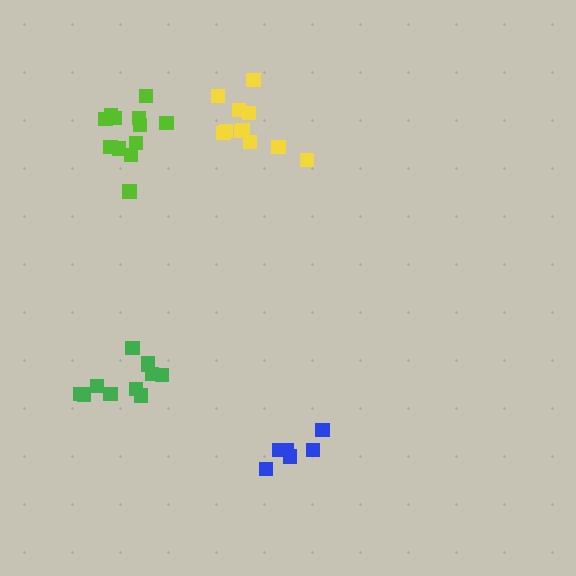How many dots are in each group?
Group 1: 12 dots, Group 2: 6 dots, Group 3: 11 dots, Group 4: 11 dots (40 total).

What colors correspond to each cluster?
The clusters are colored: lime, blue, yellow, green.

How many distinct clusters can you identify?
There are 4 distinct clusters.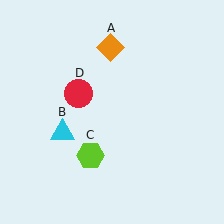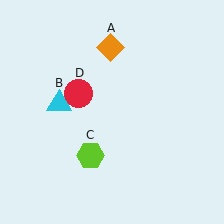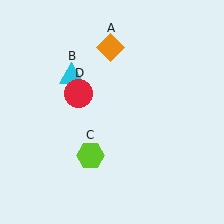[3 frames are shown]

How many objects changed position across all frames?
1 object changed position: cyan triangle (object B).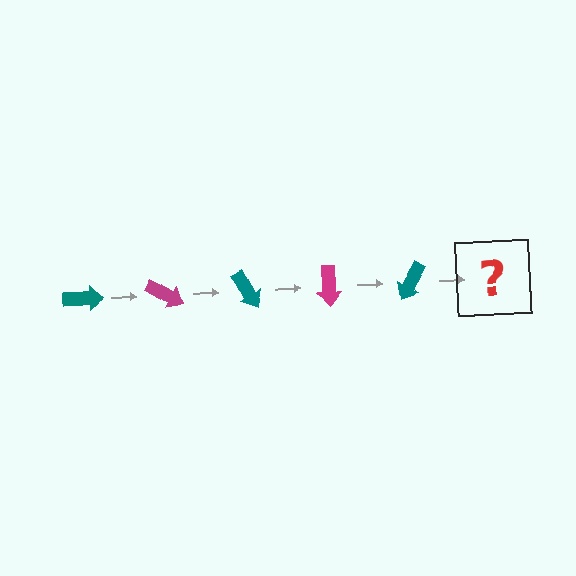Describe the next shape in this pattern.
It should be a magenta arrow, rotated 150 degrees from the start.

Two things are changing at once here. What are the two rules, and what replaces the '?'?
The two rules are that it rotates 30 degrees each step and the color cycles through teal and magenta. The '?' should be a magenta arrow, rotated 150 degrees from the start.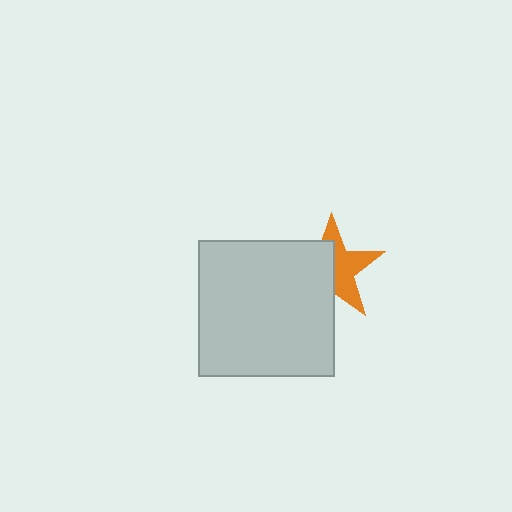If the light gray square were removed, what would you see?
You would see the complete orange star.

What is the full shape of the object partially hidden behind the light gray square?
The partially hidden object is an orange star.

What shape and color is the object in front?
The object in front is a light gray square.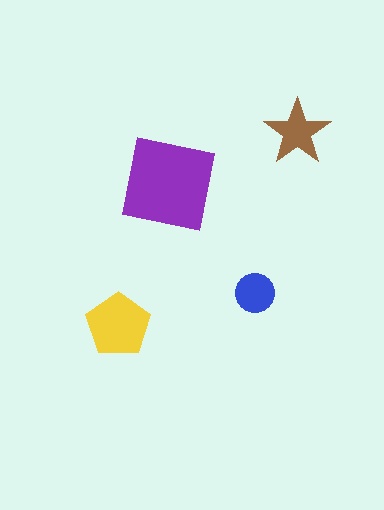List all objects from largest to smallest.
The purple square, the yellow pentagon, the brown star, the blue circle.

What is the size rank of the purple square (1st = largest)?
1st.